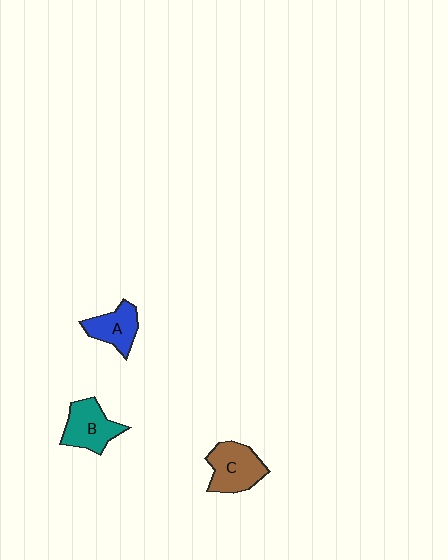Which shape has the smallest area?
Shape A (blue).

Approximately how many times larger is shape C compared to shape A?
Approximately 1.3 times.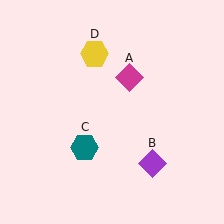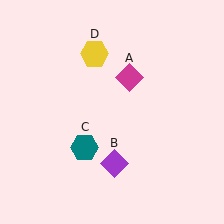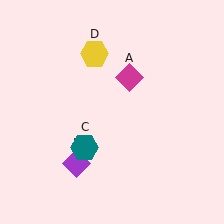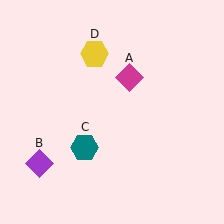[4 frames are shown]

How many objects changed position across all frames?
1 object changed position: purple diamond (object B).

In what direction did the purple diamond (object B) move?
The purple diamond (object B) moved left.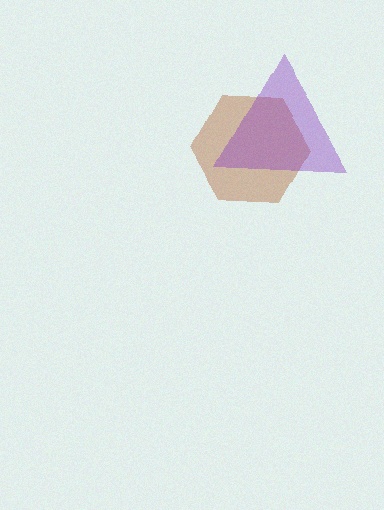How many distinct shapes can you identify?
There are 2 distinct shapes: a brown hexagon, a purple triangle.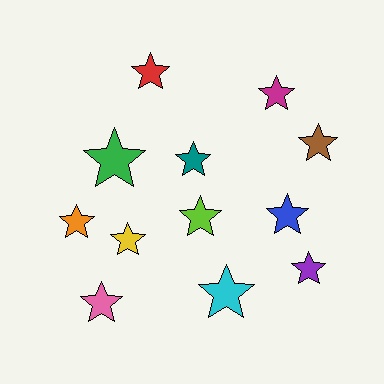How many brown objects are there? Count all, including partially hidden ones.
There is 1 brown object.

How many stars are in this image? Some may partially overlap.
There are 12 stars.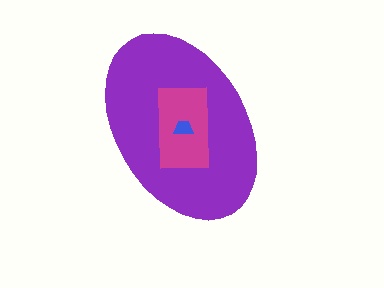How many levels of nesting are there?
3.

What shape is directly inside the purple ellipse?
The magenta rectangle.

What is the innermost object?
The blue trapezoid.